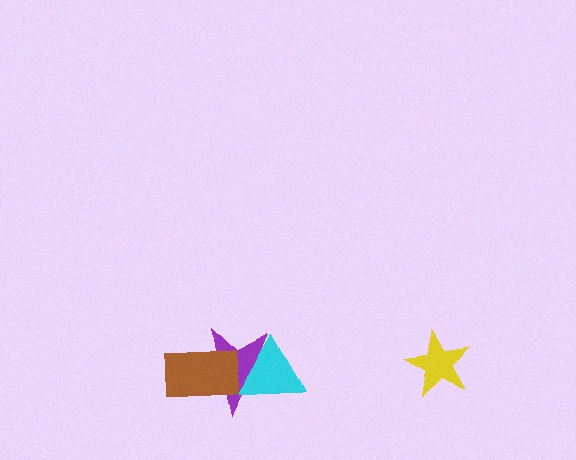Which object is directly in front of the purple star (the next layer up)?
The cyan triangle is directly in front of the purple star.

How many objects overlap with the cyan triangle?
1 object overlaps with the cyan triangle.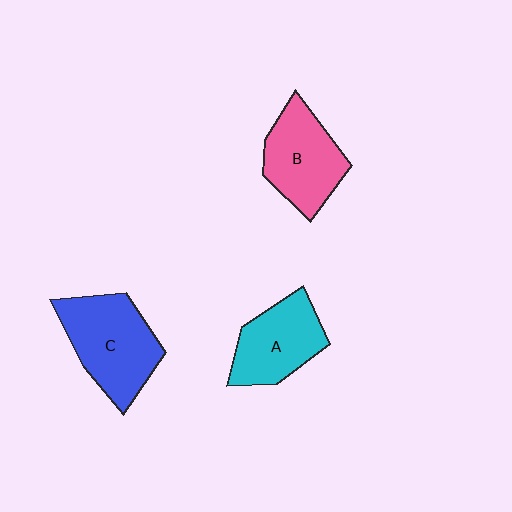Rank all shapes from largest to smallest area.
From largest to smallest: C (blue), B (pink), A (cyan).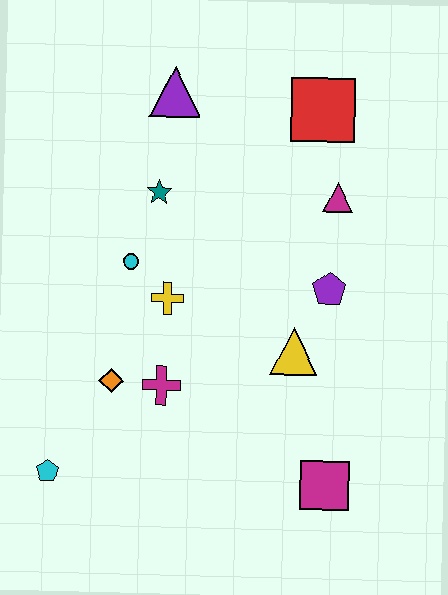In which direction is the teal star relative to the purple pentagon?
The teal star is to the left of the purple pentagon.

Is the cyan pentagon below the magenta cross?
Yes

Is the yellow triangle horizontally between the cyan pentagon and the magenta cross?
No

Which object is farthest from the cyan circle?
The magenta square is farthest from the cyan circle.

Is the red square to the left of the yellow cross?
No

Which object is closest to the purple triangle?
The teal star is closest to the purple triangle.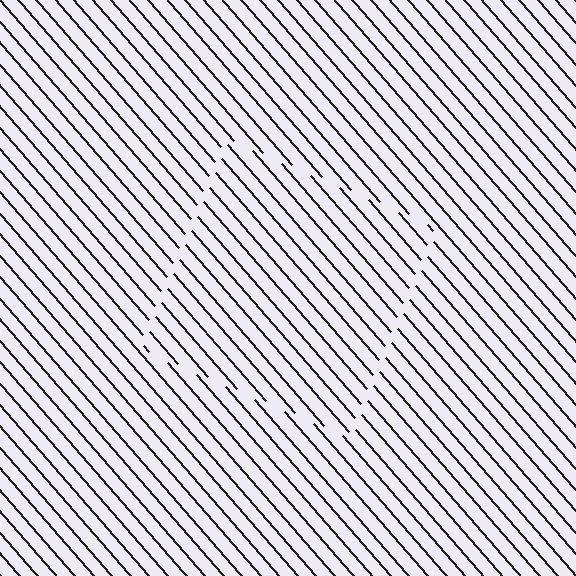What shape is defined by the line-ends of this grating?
An illusory square. The interior of the shape contains the same grating, shifted by half a period — the contour is defined by the phase discontinuity where line-ends from the inner and outer gratings abut.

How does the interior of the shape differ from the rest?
The interior of the shape contains the same grating, shifted by half a period — the contour is defined by the phase discontinuity where line-ends from the inner and outer gratings abut.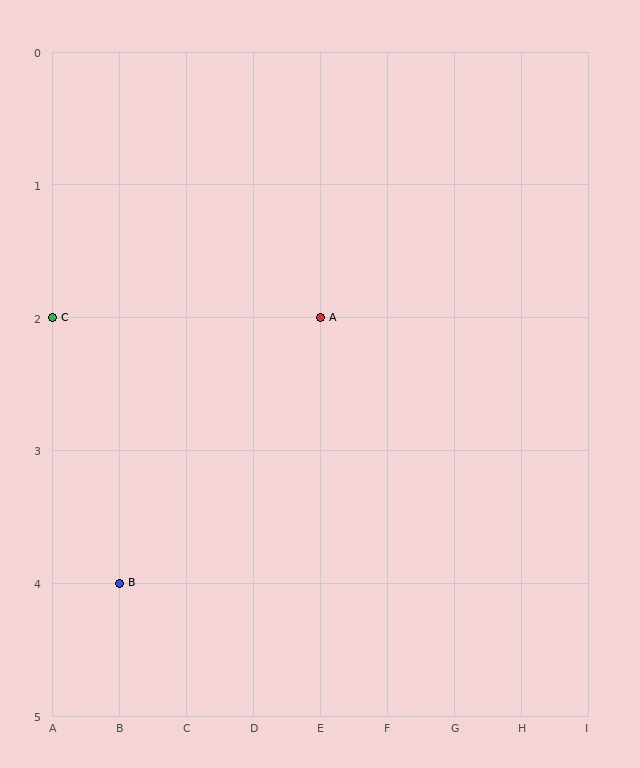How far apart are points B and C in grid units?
Points B and C are 1 column and 2 rows apart (about 2.2 grid units diagonally).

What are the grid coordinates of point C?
Point C is at grid coordinates (A, 2).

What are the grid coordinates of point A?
Point A is at grid coordinates (E, 2).